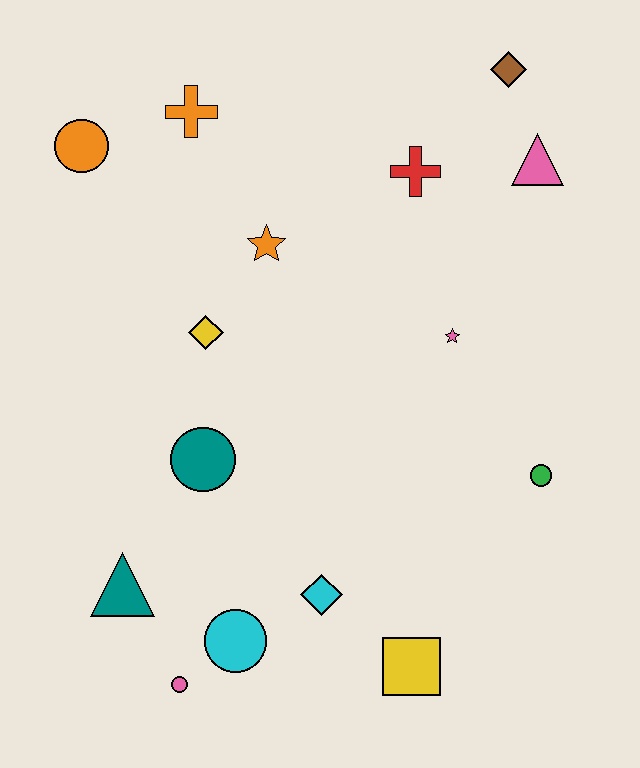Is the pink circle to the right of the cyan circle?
No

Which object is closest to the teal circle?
The yellow diamond is closest to the teal circle.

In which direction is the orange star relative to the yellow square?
The orange star is above the yellow square.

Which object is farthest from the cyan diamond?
The brown diamond is farthest from the cyan diamond.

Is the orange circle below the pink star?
No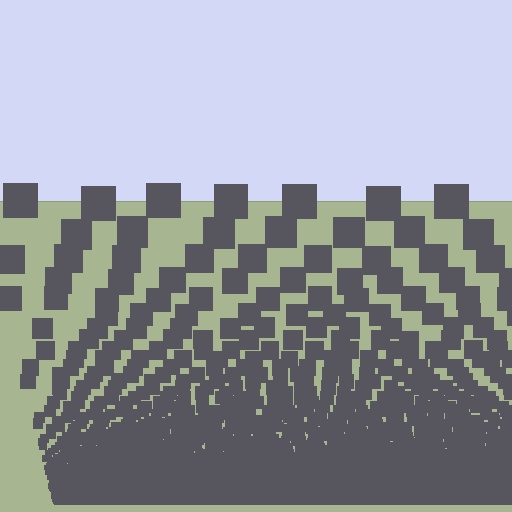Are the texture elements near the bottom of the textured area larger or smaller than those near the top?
Smaller. The gradient is inverted — elements near the bottom are smaller and denser.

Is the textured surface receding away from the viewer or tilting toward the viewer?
The surface appears to tilt toward the viewer. Texture elements get larger and sparser toward the top.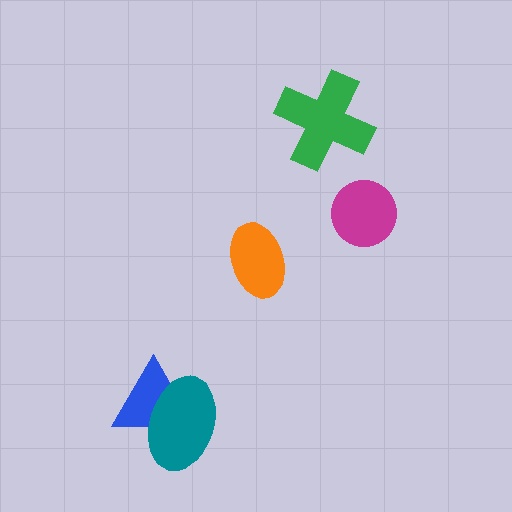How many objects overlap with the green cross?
0 objects overlap with the green cross.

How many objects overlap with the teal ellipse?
1 object overlaps with the teal ellipse.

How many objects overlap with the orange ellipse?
0 objects overlap with the orange ellipse.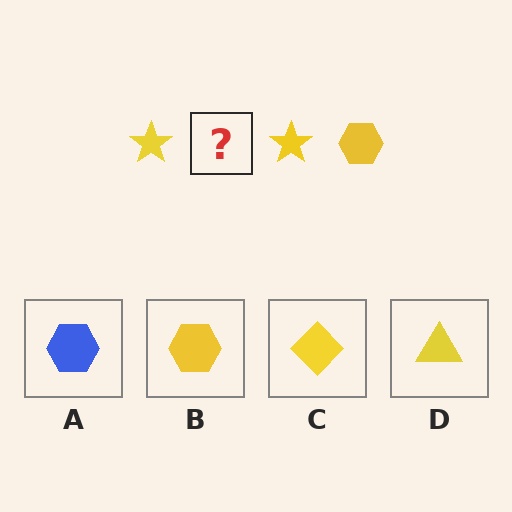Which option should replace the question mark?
Option B.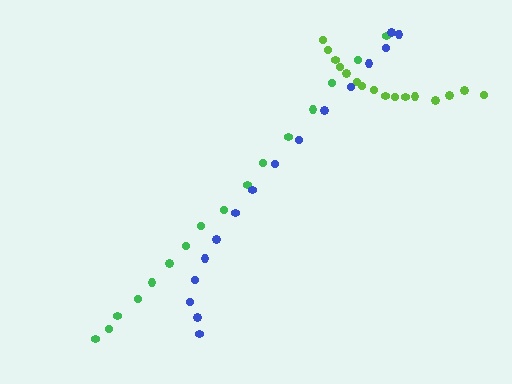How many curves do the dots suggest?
There are 3 distinct paths.